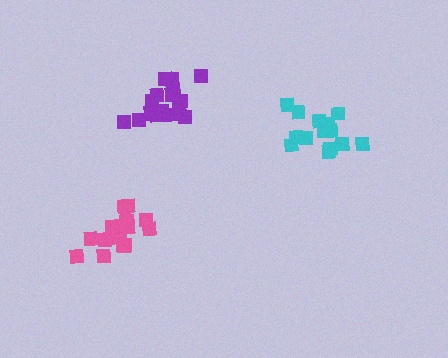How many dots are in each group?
Group 1: 15 dots, Group 2: 19 dots, Group 3: 17 dots (51 total).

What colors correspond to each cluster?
The clusters are colored: cyan, purple, pink.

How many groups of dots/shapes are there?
There are 3 groups.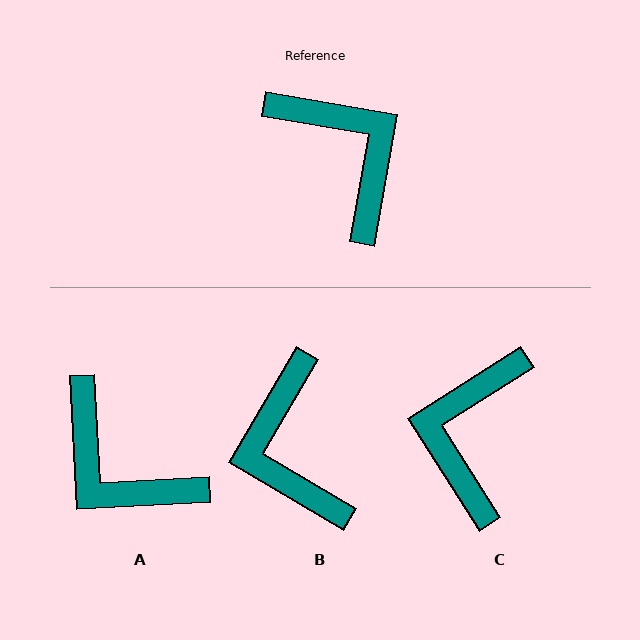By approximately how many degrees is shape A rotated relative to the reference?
Approximately 167 degrees clockwise.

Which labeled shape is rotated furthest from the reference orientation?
A, about 167 degrees away.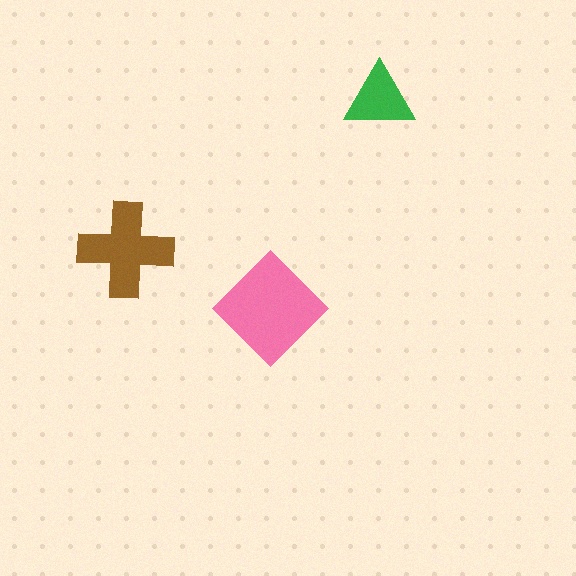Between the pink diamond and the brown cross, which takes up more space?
The pink diamond.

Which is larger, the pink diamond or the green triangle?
The pink diamond.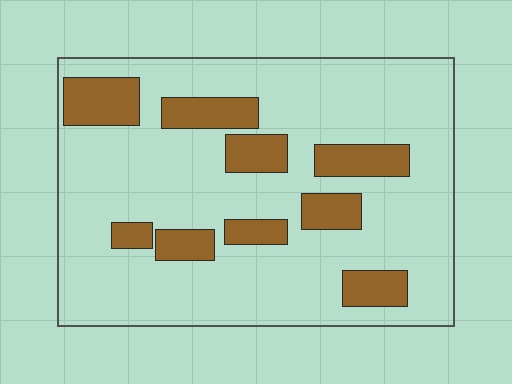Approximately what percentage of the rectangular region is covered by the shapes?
Approximately 20%.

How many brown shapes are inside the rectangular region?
9.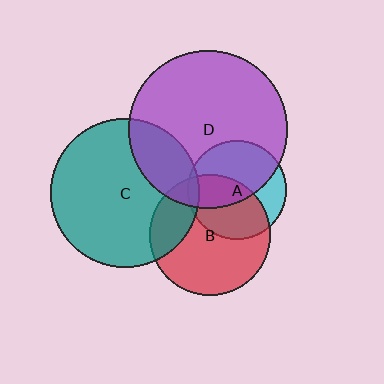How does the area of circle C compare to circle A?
Approximately 2.3 times.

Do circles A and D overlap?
Yes.